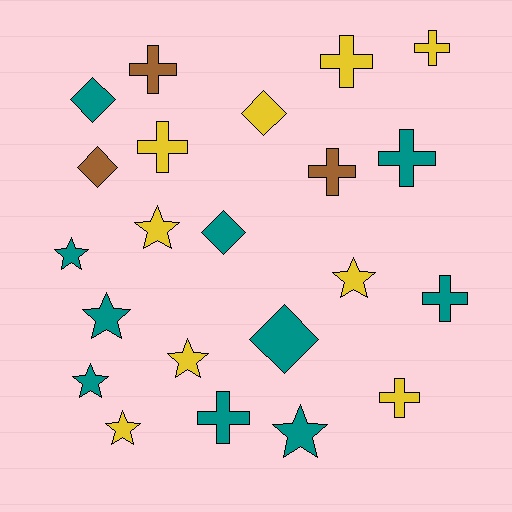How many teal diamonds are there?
There are 3 teal diamonds.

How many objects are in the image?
There are 22 objects.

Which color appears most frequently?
Teal, with 10 objects.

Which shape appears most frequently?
Cross, with 9 objects.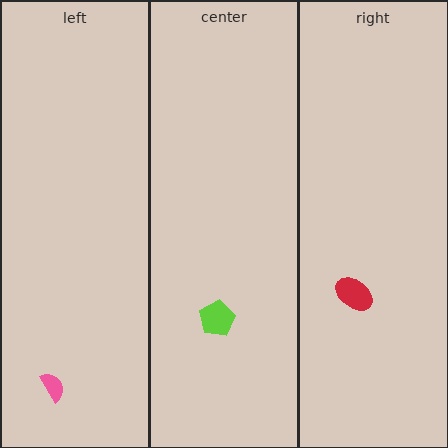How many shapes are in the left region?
1.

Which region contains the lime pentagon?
The center region.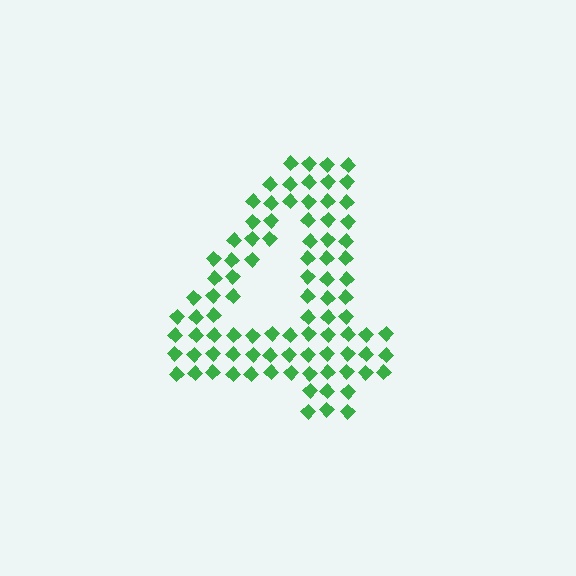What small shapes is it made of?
It is made of small diamonds.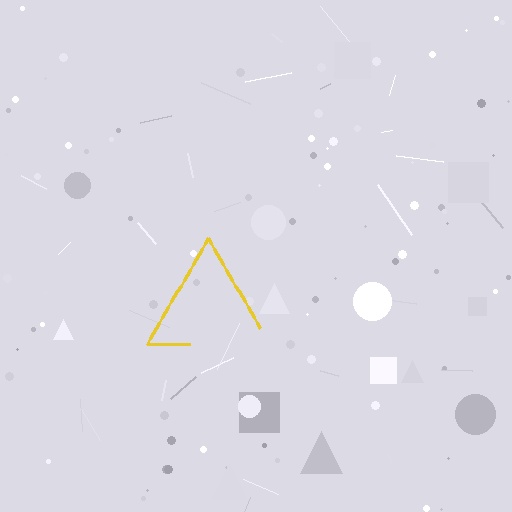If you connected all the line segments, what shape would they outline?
They would outline a triangle.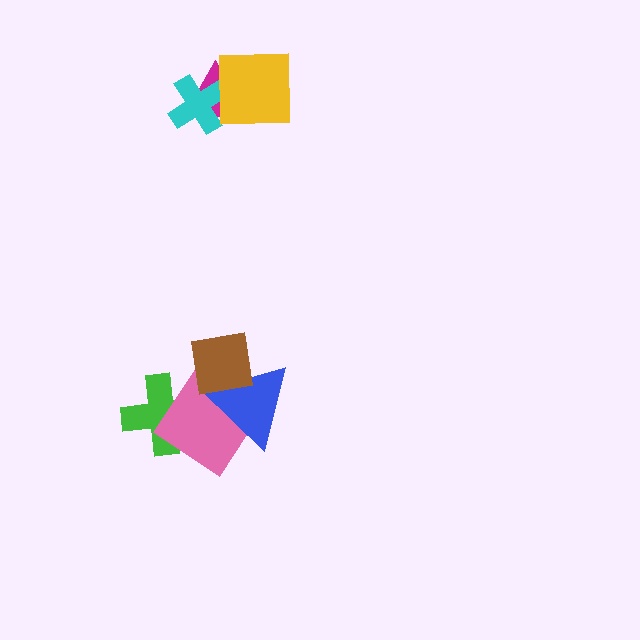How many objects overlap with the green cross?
1 object overlaps with the green cross.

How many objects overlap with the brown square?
2 objects overlap with the brown square.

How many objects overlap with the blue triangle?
2 objects overlap with the blue triangle.